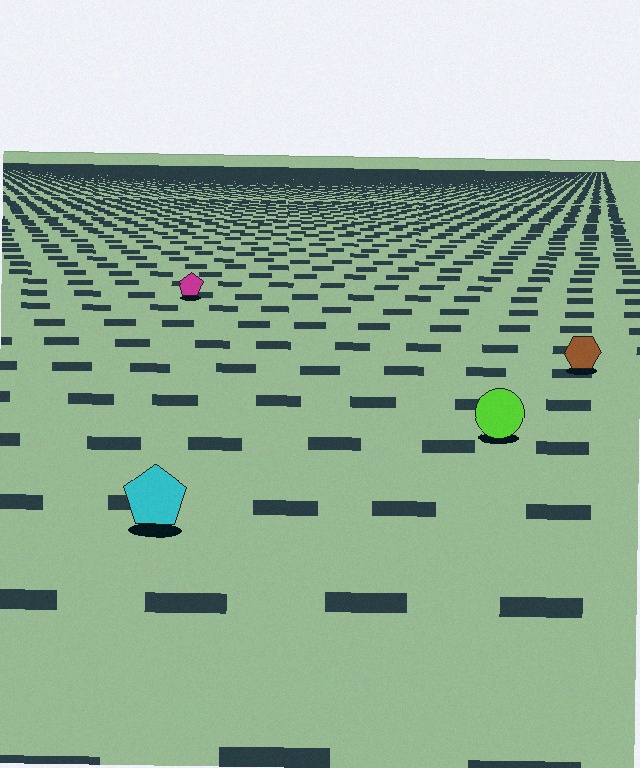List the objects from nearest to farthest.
From nearest to farthest: the cyan pentagon, the lime circle, the brown hexagon, the magenta pentagon.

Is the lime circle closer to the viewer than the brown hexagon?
Yes. The lime circle is closer — you can tell from the texture gradient: the ground texture is coarser near it.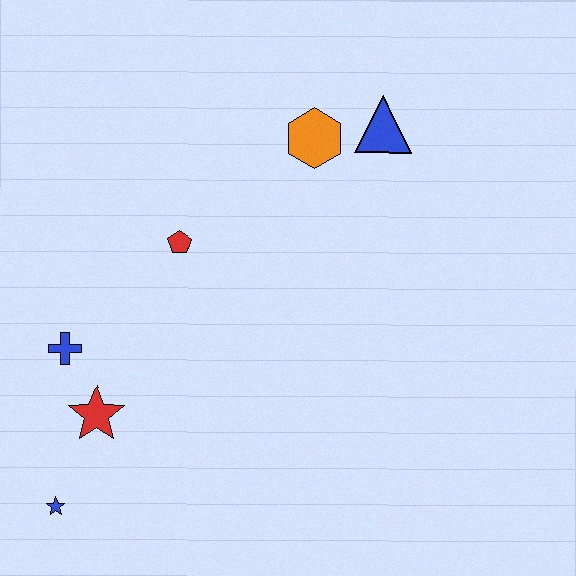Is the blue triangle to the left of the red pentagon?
No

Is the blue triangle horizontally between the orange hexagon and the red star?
No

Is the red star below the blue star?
No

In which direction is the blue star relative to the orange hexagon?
The blue star is below the orange hexagon.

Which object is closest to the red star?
The blue cross is closest to the red star.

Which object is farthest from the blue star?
The blue triangle is farthest from the blue star.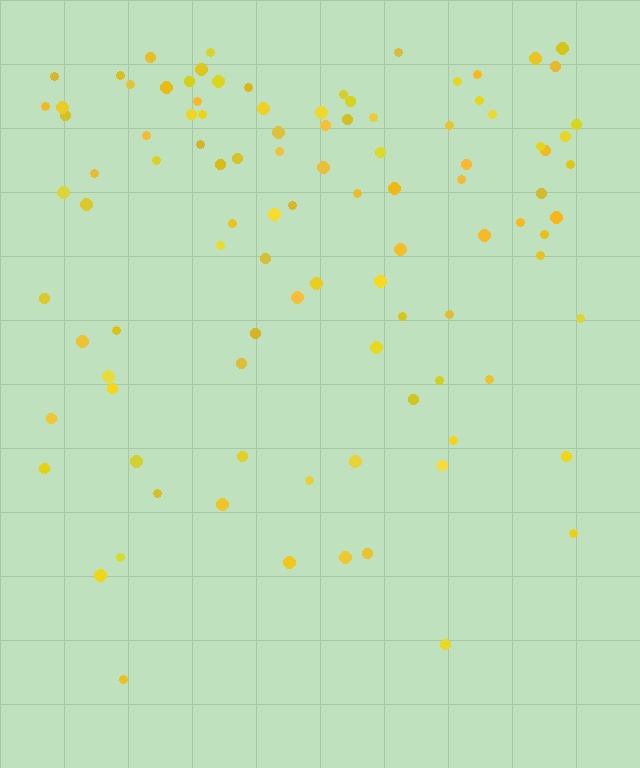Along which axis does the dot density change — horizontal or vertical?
Vertical.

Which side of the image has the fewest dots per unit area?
The bottom.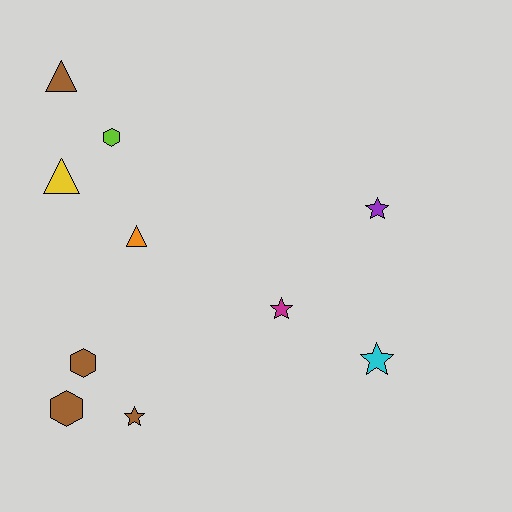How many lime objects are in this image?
There is 1 lime object.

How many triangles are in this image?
There are 3 triangles.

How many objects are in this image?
There are 10 objects.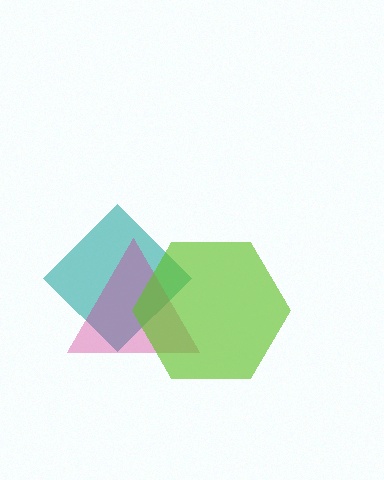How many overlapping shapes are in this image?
There are 3 overlapping shapes in the image.